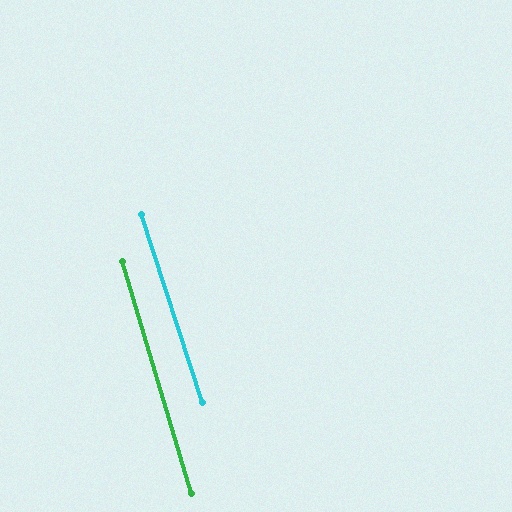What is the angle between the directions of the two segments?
Approximately 1 degree.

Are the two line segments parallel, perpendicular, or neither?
Parallel — their directions differ by only 1.0°.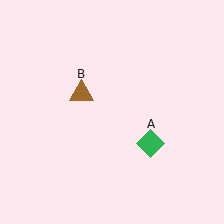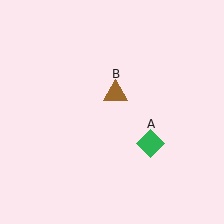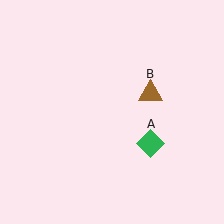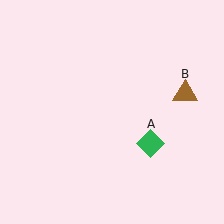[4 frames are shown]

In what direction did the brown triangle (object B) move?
The brown triangle (object B) moved right.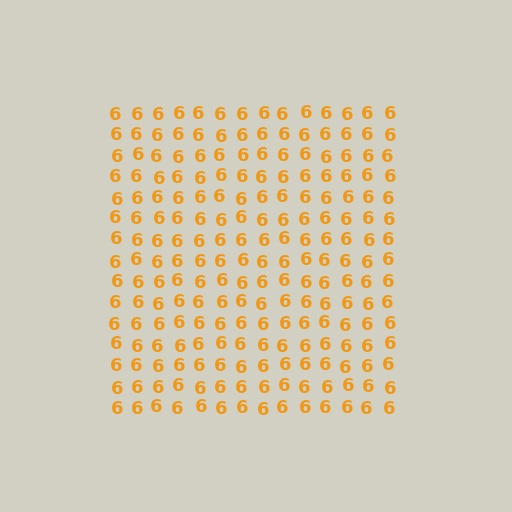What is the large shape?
The large shape is a square.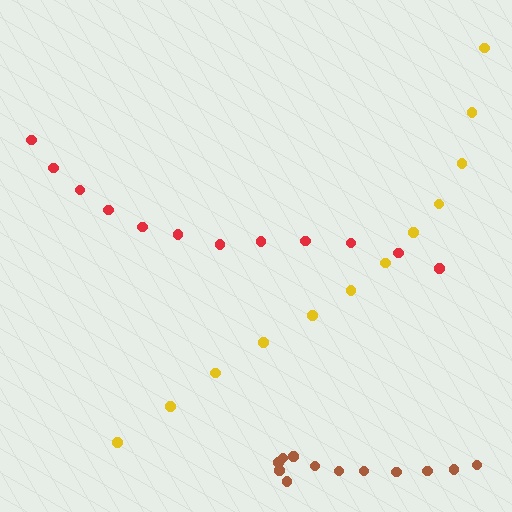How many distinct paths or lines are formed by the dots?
There are 3 distinct paths.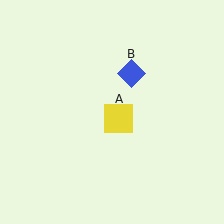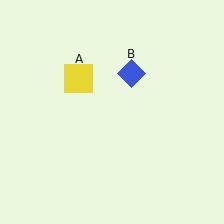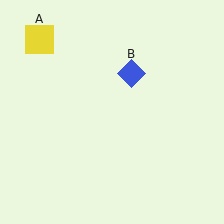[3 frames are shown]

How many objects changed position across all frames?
1 object changed position: yellow square (object A).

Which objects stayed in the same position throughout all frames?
Blue diamond (object B) remained stationary.